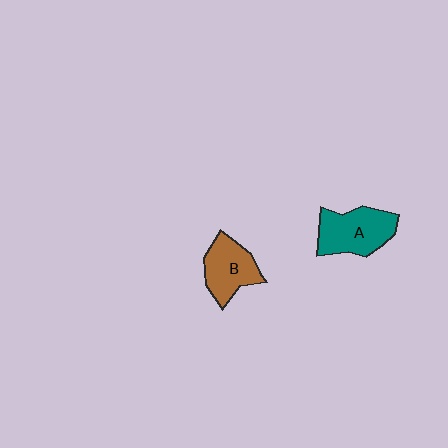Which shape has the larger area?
Shape A (teal).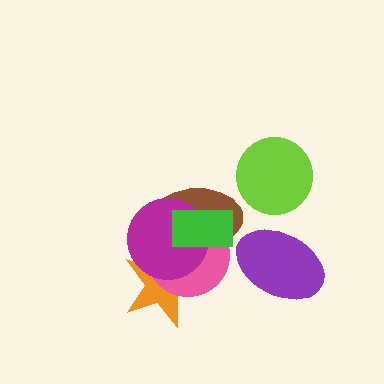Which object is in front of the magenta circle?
The green rectangle is in front of the magenta circle.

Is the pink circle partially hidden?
Yes, it is partially covered by another shape.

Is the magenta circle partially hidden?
Yes, it is partially covered by another shape.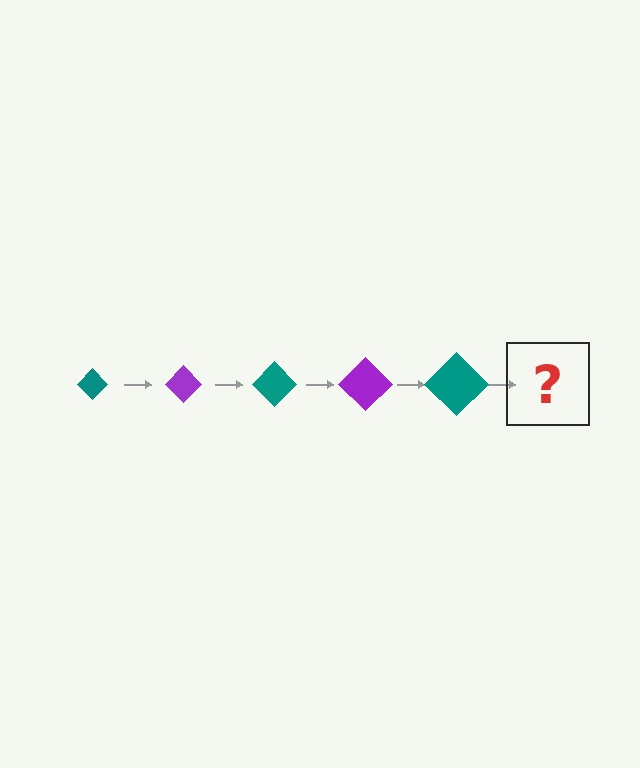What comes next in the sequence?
The next element should be a purple diamond, larger than the previous one.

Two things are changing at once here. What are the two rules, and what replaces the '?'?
The two rules are that the diamond grows larger each step and the color cycles through teal and purple. The '?' should be a purple diamond, larger than the previous one.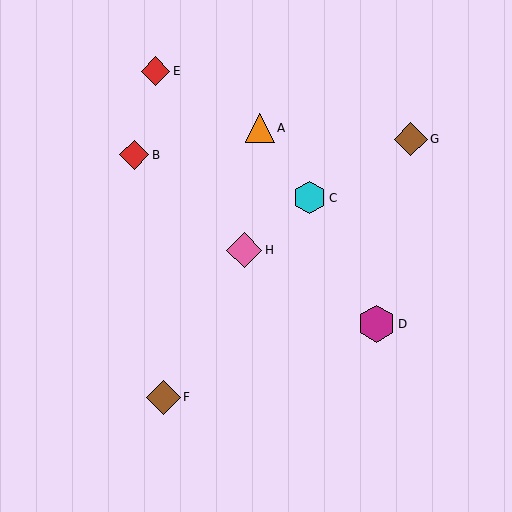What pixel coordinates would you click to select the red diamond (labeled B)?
Click at (134, 155) to select the red diamond B.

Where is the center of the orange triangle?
The center of the orange triangle is at (260, 128).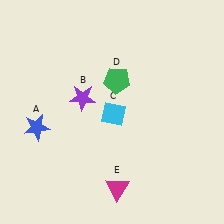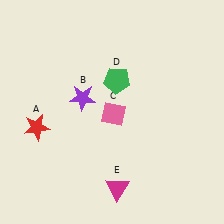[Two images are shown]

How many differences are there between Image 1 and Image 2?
There are 2 differences between the two images.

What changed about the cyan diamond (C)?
In Image 1, C is cyan. In Image 2, it changed to pink.